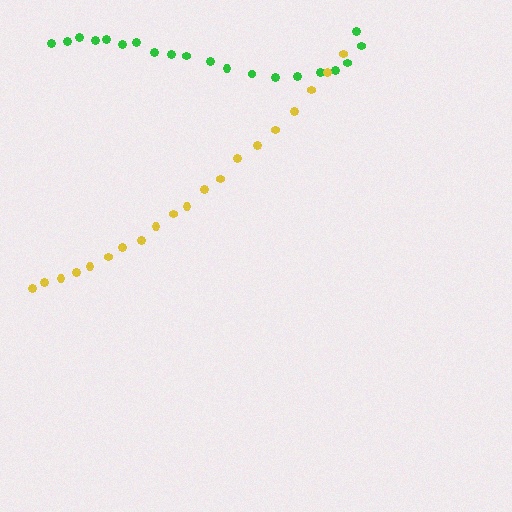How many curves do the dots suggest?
There are 2 distinct paths.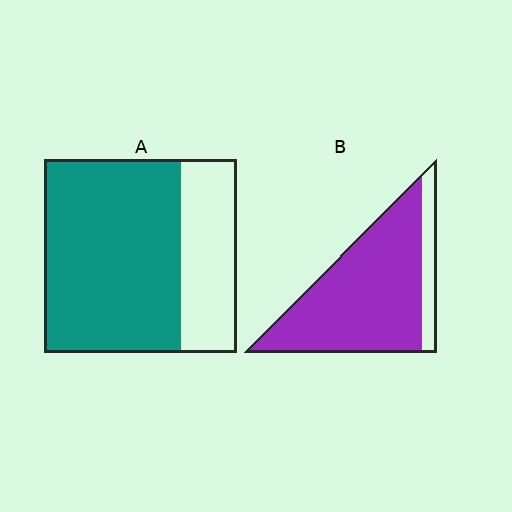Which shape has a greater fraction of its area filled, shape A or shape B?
Shape B.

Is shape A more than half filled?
Yes.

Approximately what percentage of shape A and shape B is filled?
A is approximately 70% and B is approximately 85%.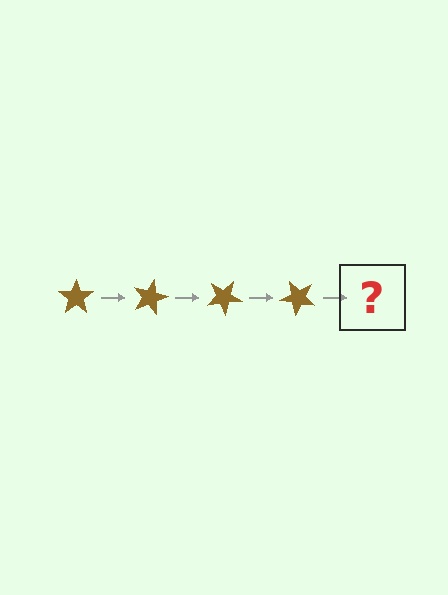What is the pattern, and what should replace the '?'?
The pattern is that the star rotates 15 degrees each step. The '?' should be a brown star rotated 60 degrees.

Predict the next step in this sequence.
The next step is a brown star rotated 60 degrees.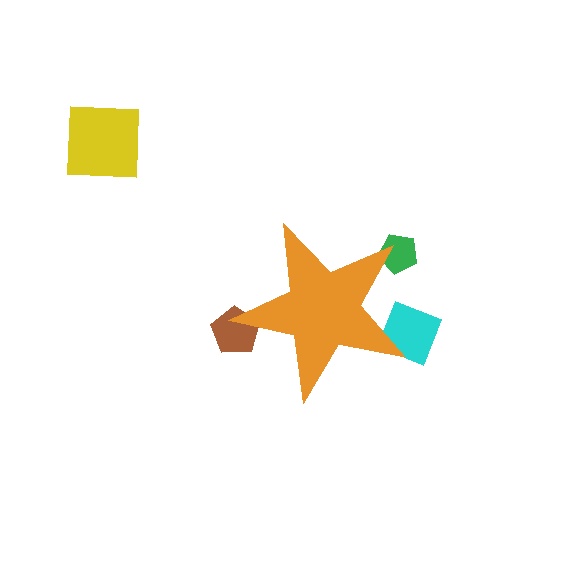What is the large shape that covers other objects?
An orange star.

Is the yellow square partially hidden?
No, the yellow square is fully visible.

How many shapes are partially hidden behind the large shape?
3 shapes are partially hidden.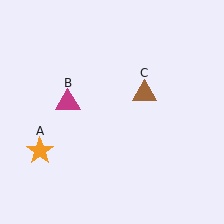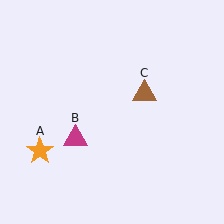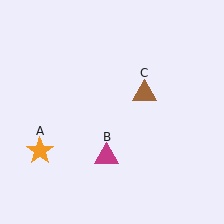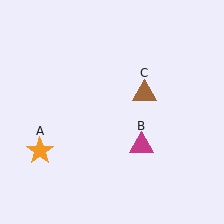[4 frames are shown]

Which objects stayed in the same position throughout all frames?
Orange star (object A) and brown triangle (object C) remained stationary.